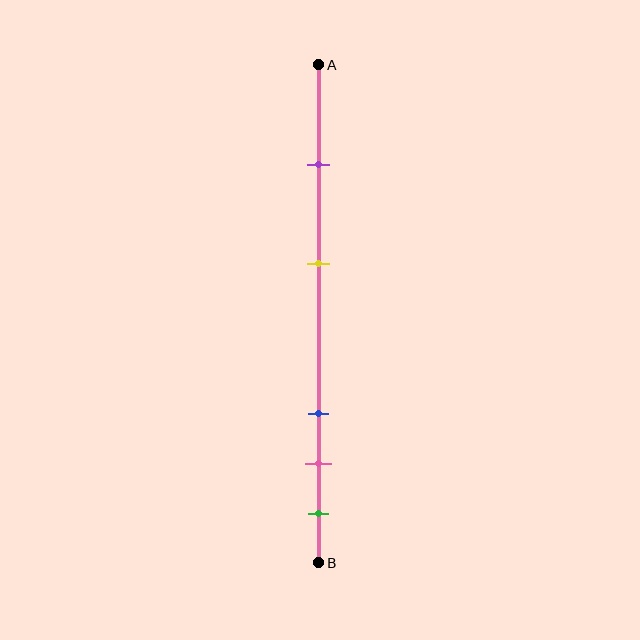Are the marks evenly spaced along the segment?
No, the marks are not evenly spaced.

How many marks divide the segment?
There are 5 marks dividing the segment.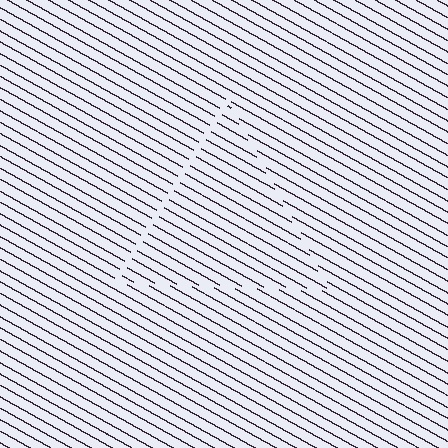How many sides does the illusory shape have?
3 sides — the line-ends trace a triangle.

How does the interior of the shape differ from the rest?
The interior of the shape contains the same grating, shifted by half a period — the contour is defined by the phase discontinuity where line-ends from the inner and outer gratings abut.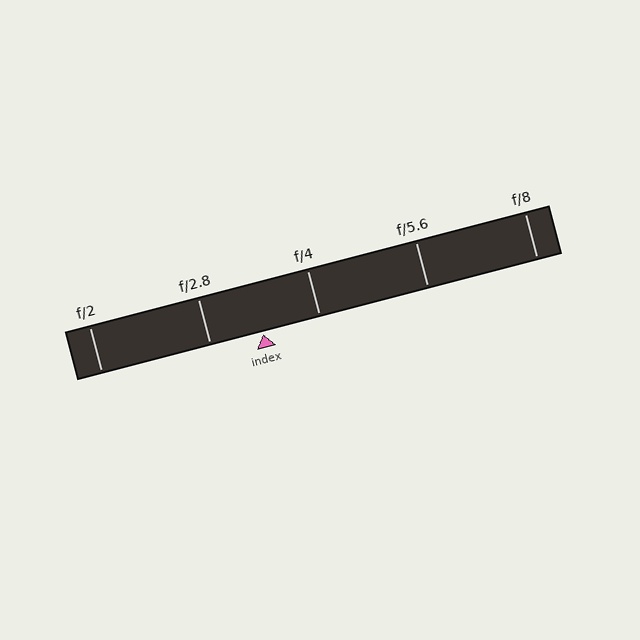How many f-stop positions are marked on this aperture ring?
There are 5 f-stop positions marked.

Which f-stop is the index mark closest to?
The index mark is closest to f/2.8.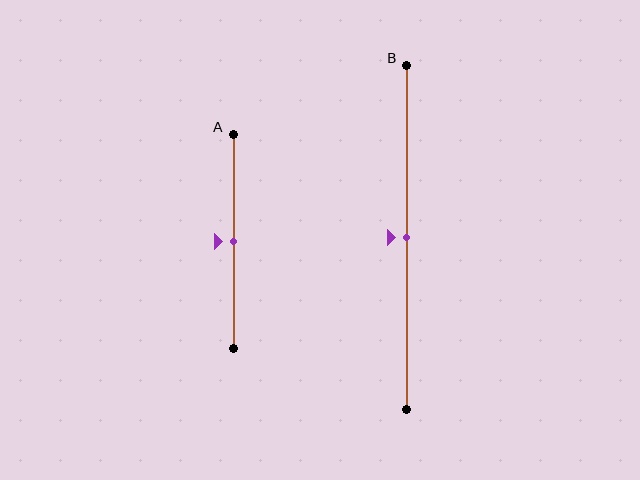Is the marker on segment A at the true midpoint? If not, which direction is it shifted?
Yes, the marker on segment A is at the true midpoint.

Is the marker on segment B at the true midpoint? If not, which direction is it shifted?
Yes, the marker on segment B is at the true midpoint.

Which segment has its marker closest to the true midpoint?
Segment A has its marker closest to the true midpoint.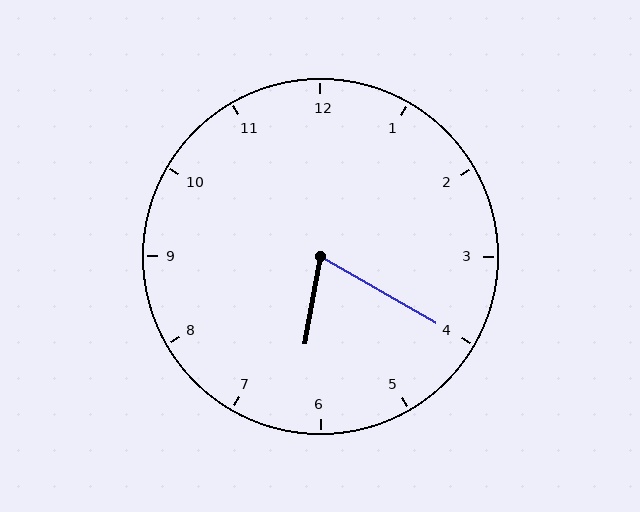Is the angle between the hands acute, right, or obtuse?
It is acute.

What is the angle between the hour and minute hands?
Approximately 70 degrees.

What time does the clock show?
6:20.